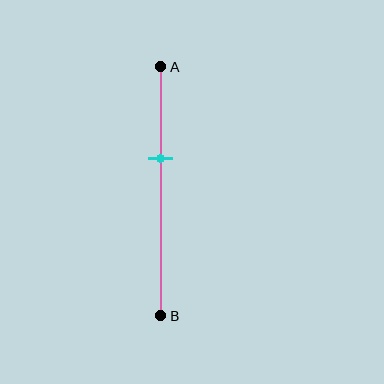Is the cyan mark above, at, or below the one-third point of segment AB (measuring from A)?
The cyan mark is below the one-third point of segment AB.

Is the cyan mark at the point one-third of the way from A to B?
No, the mark is at about 35% from A, not at the 33% one-third point.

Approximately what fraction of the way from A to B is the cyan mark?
The cyan mark is approximately 35% of the way from A to B.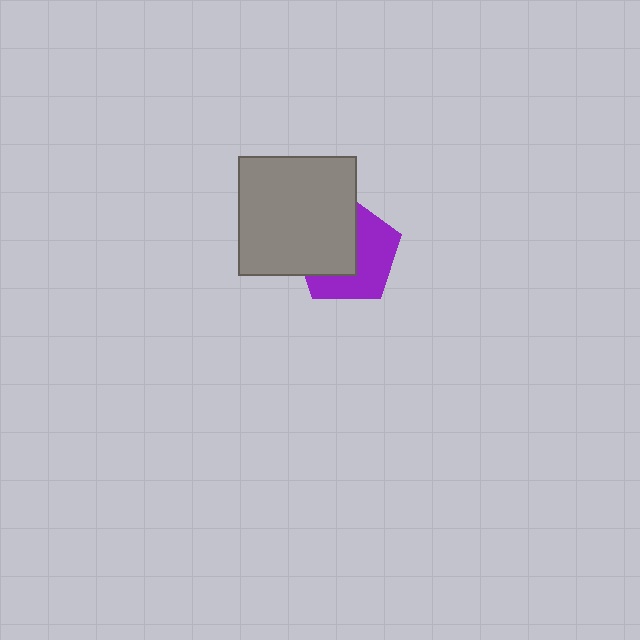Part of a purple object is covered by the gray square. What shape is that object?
It is a pentagon.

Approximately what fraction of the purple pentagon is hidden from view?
Roughly 49% of the purple pentagon is hidden behind the gray square.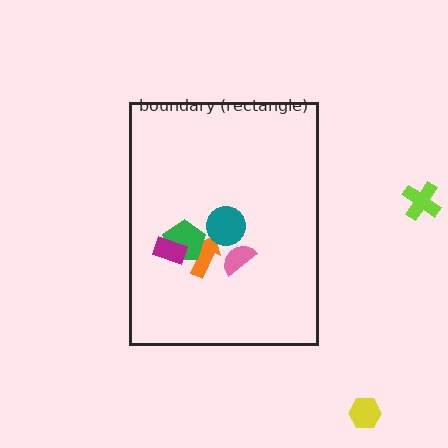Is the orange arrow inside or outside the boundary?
Inside.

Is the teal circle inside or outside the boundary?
Inside.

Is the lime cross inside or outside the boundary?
Outside.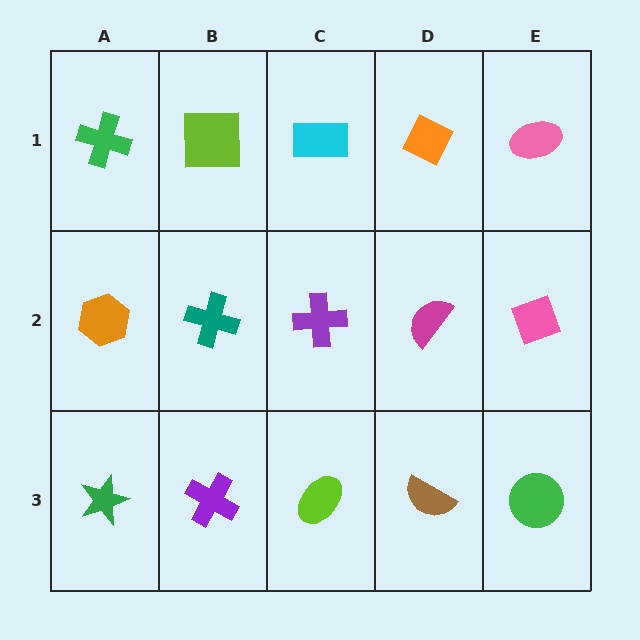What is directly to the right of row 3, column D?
A green circle.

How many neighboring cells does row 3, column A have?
2.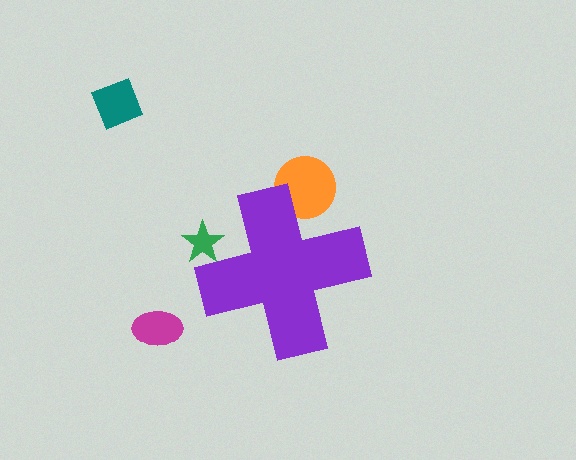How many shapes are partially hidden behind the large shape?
2 shapes are partially hidden.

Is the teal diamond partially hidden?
No, the teal diamond is fully visible.